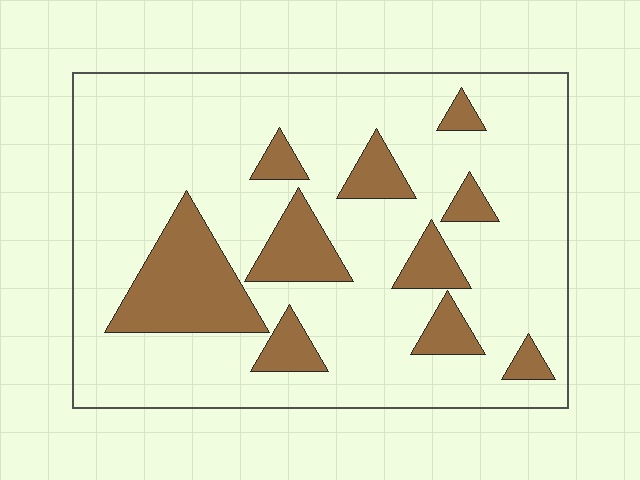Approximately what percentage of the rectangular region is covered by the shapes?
Approximately 20%.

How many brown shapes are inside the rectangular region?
10.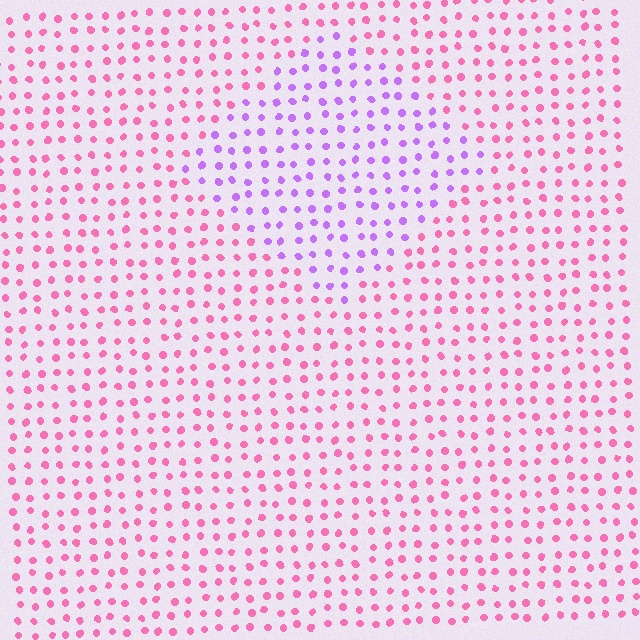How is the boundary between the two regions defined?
The boundary is defined purely by a slight shift in hue (about 51 degrees). Spacing, size, and orientation are identical on both sides.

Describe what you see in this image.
The image is filled with small pink elements in a uniform arrangement. A diamond-shaped region is visible where the elements are tinted to a slightly different hue, forming a subtle color boundary.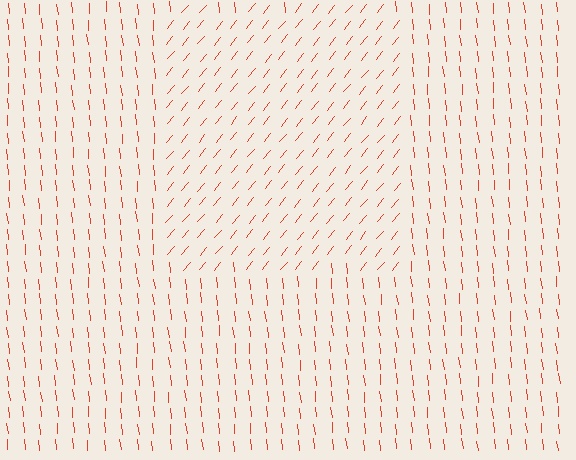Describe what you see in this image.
The image is filled with small red line segments. A rectangle region in the image has lines oriented differently from the surrounding lines, creating a visible texture boundary.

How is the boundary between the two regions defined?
The boundary is defined purely by a change in line orientation (approximately 45 degrees difference). All lines are the same color and thickness.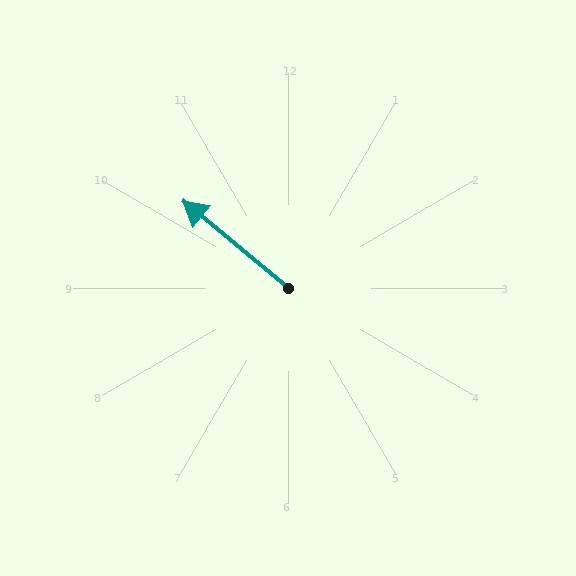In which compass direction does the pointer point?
Northwest.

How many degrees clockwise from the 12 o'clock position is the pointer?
Approximately 310 degrees.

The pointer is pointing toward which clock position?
Roughly 10 o'clock.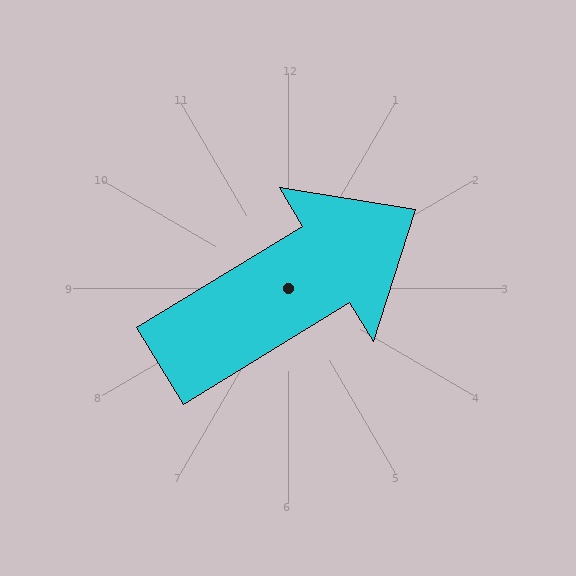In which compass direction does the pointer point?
Northeast.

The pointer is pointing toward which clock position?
Roughly 2 o'clock.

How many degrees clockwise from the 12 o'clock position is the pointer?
Approximately 59 degrees.